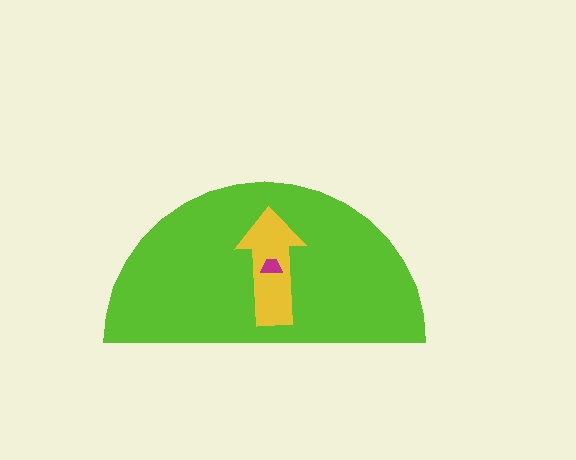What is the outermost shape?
The lime semicircle.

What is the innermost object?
The magenta trapezoid.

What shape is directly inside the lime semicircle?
The yellow arrow.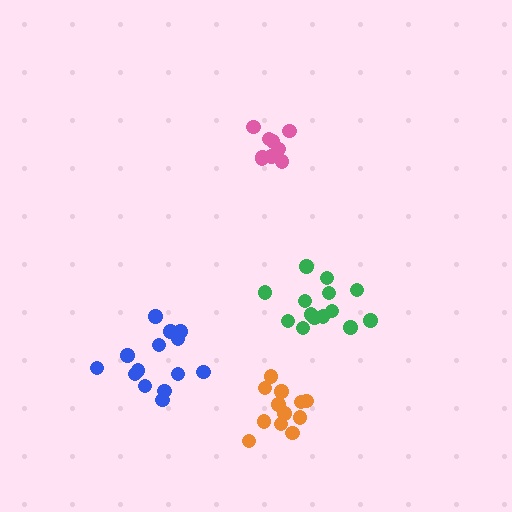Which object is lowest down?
The orange cluster is bottommost.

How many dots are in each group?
Group 1: 9 dots, Group 2: 12 dots, Group 3: 14 dots, Group 4: 14 dots (49 total).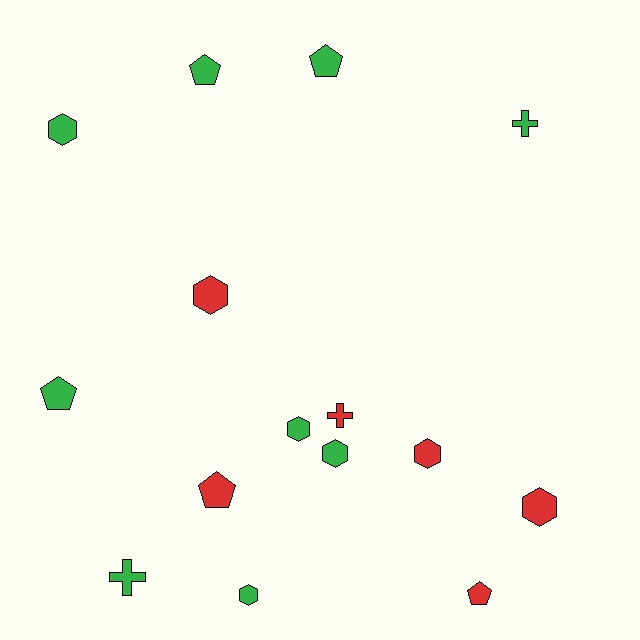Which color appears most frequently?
Green, with 9 objects.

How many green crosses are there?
There are 2 green crosses.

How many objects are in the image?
There are 15 objects.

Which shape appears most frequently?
Hexagon, with 7 objects.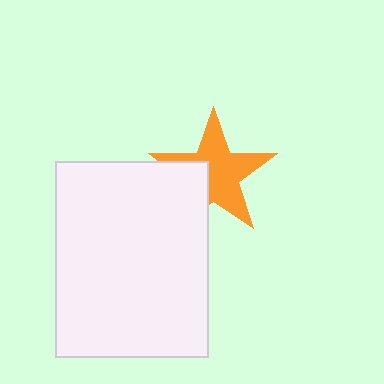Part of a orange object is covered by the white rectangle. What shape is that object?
It is a star.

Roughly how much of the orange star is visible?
Most of it is visible (roughly 69%).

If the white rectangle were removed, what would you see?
You would see the complete orange star.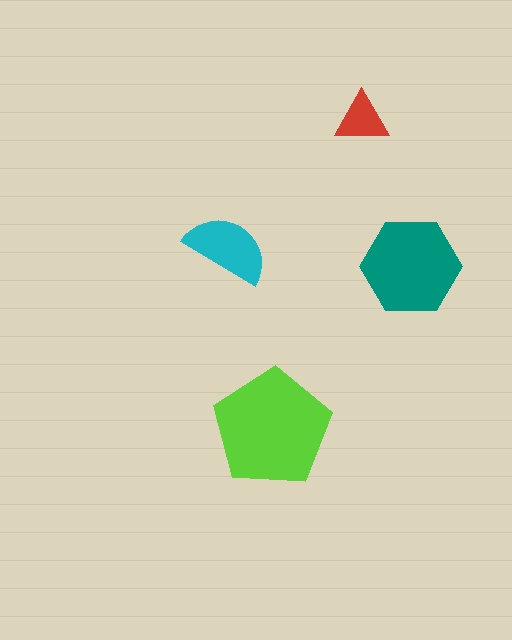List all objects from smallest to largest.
The red triangle, the cyan semicircle, the teal hexagon, the lime pentagon.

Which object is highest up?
The red triangle is topmost.